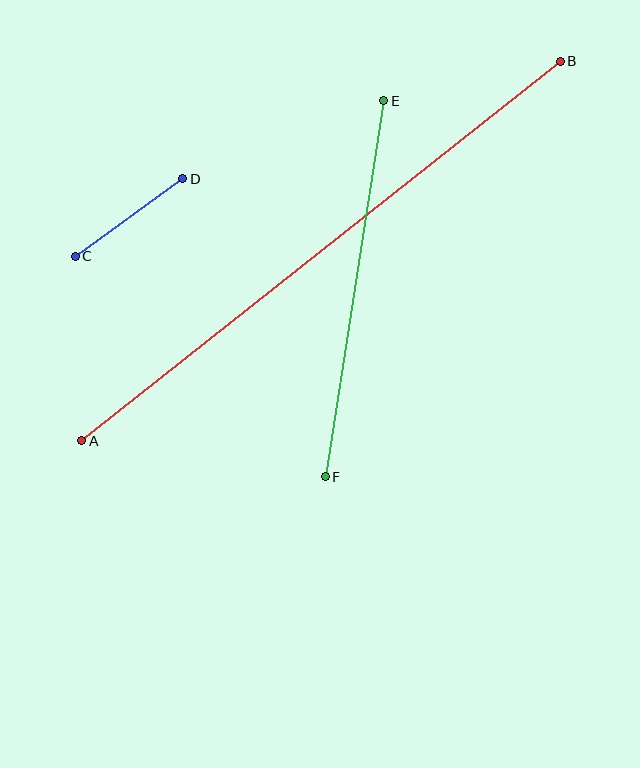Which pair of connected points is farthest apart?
Points A and B are farthest apart.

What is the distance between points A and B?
The distance is approximately 610 pixels.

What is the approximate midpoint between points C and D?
The midpoint is at approximately (129, 217) pixels.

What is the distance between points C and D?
The distance is approximately 132 pixels.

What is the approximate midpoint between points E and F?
The midpoint is at approximately (354, 289) pixels.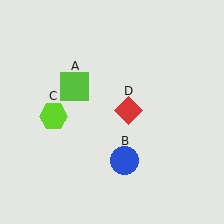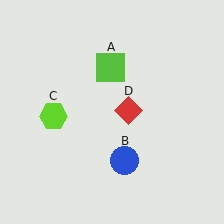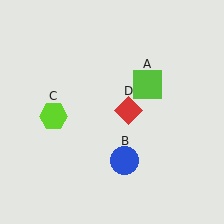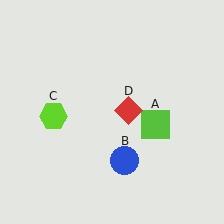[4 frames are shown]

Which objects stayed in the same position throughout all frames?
Blue circle (object B) and lime hexagon (object C) and red diamond (object D) remained stationary.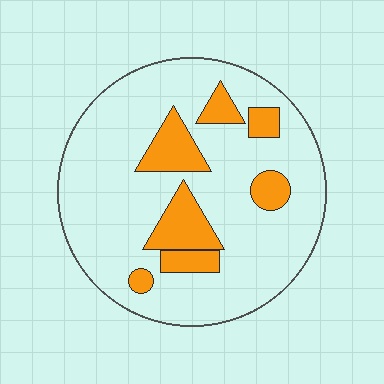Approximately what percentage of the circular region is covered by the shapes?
Approximately 20%.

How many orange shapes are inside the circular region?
7.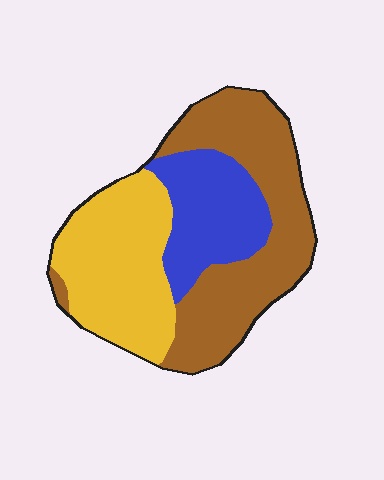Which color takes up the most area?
Brown, at roughly 45%.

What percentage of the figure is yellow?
Yellow takes up about one third (1/3) of the figure.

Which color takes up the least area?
Blue, at roughly 25%.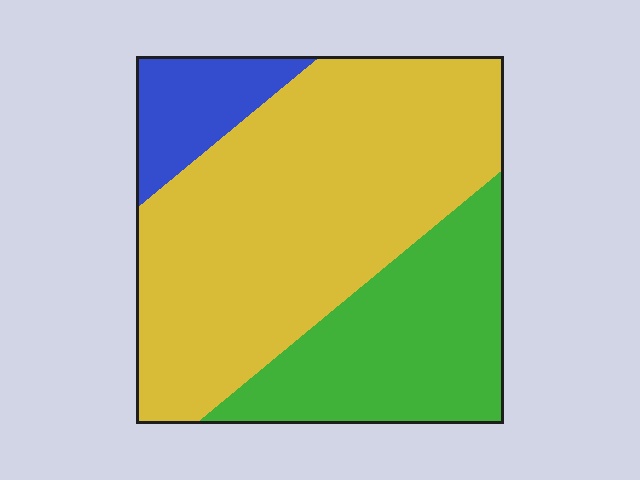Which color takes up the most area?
Yellow, at roughly 60%.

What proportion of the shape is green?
Green takes up between a sixth and a third of the shape.